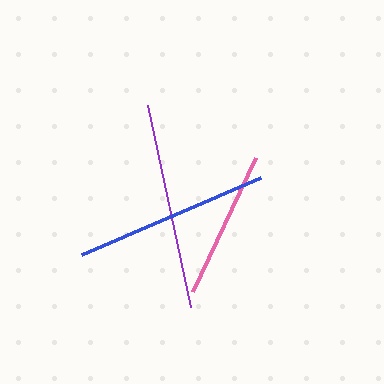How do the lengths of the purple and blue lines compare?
The purple and blue lines are approximately the same length.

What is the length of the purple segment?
The purple segment is approximately 206 pixels long.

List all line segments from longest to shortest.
From longest to shortest: purple, blue, pink.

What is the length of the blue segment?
The blue segment is approximately 195 pixels long.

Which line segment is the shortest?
The pink line is the shortest at approximately 148 pixels.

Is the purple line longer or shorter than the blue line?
The purple line is longer than the blue line.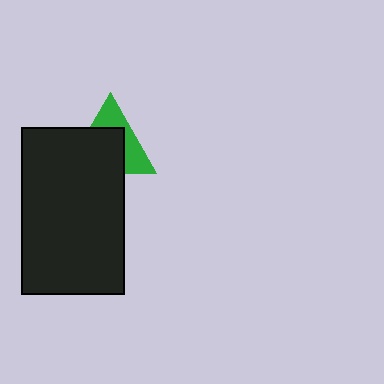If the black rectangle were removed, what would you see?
You would see the complete green triangle.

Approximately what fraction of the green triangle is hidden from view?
Roughly 59% of the green triangle is hidden behind the black rectangle.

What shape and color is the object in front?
The object in front is a black rectangle.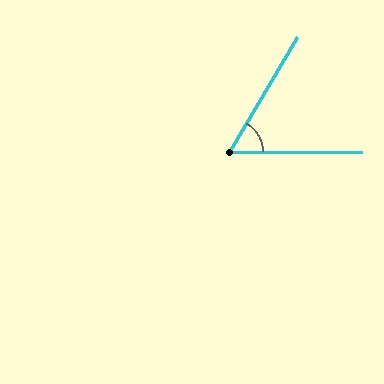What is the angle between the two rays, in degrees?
Approximately 60 degrees.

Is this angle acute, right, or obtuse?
It is acute.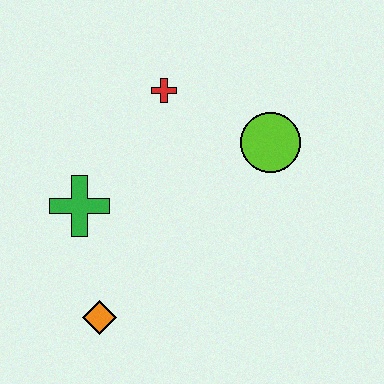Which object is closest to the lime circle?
The red cross is closest to the lime circle.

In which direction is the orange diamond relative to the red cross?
The orange diamond is below the red cross.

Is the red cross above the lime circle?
Yes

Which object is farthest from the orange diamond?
The lime circle is farthest from the orange diamond.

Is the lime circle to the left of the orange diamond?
No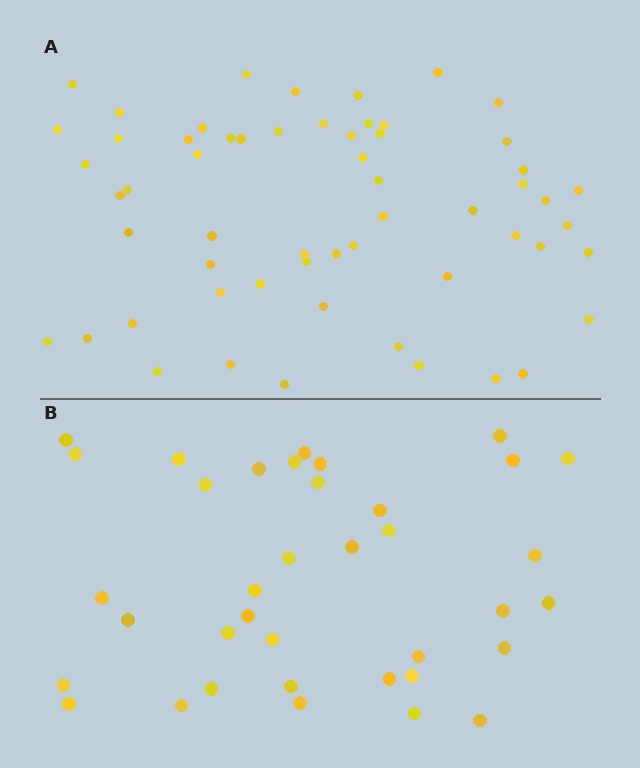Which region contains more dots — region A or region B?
Region A (the top region) has more dots.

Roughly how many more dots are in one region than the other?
Region A has approximately 20 more dots than region B.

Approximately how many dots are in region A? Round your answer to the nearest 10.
About 60 dots. (The exact count is 58, which rounds to 60.)